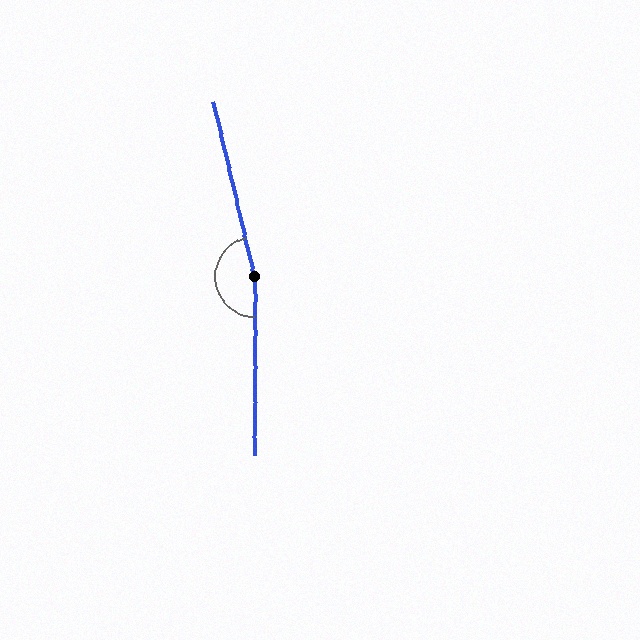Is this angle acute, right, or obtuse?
It is obtuse.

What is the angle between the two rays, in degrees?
Approximately 166 degrees.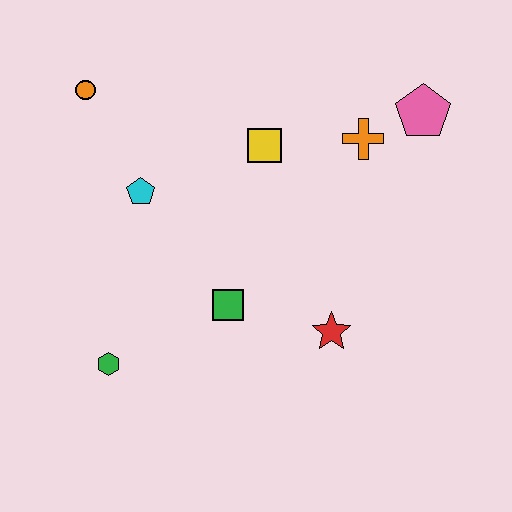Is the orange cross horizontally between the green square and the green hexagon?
No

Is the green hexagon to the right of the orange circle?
Yes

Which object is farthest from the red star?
The orange circle is farthest from the red star.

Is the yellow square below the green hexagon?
No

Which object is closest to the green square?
The red star is closest to the green square.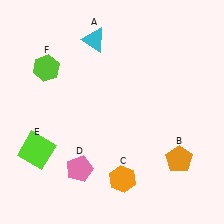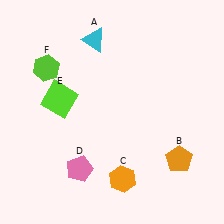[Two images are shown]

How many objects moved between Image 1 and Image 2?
1 object moved between the two images.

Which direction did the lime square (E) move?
The lime square (E) moved up.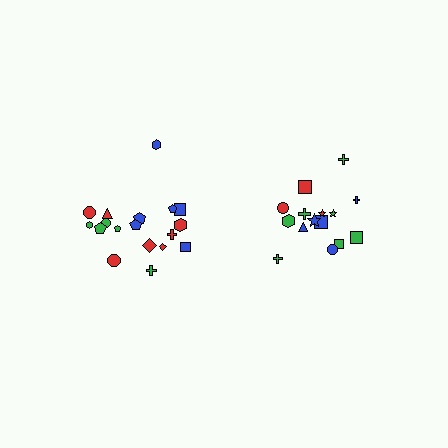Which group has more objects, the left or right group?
The left group.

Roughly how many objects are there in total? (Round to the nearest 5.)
Roughly 35 objects in total.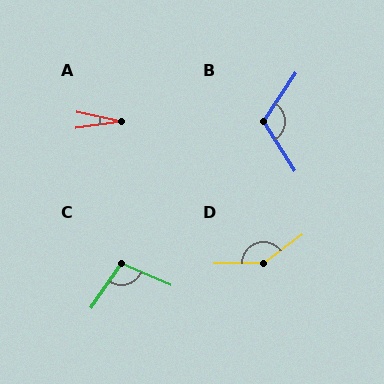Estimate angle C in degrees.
Approximately 101 degrees.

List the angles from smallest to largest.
A (20°), C (101°), B (114°), D (145°).